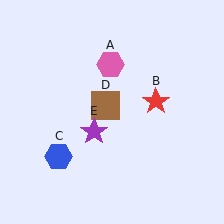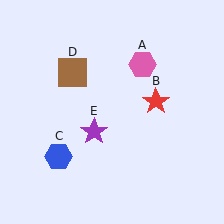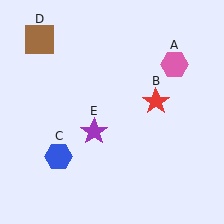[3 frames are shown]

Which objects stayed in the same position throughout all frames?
Red star (object B) and blue hexagon (object C) and purple star (object E) remained stationary.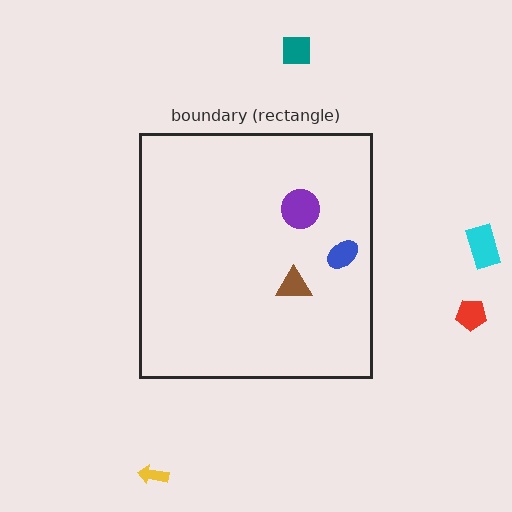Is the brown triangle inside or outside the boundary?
Inside.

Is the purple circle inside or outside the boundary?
Inside.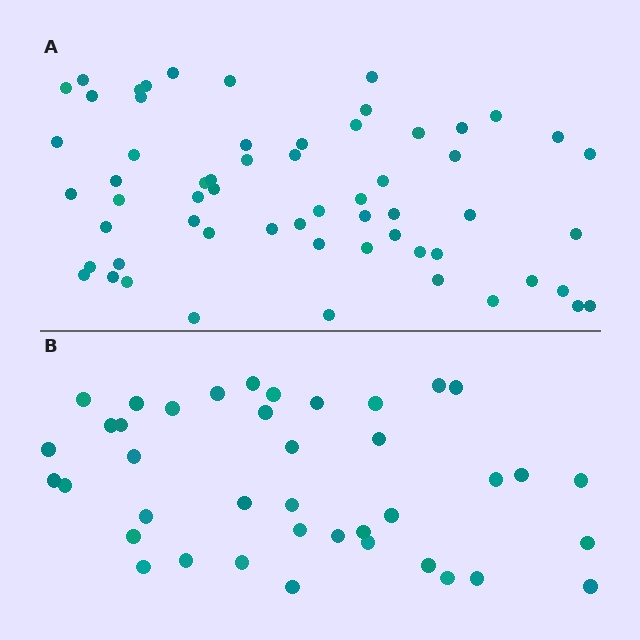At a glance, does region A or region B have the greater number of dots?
Region A (the top region) has more dots.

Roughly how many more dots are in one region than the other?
Region A has approximately 20 more dots than region B.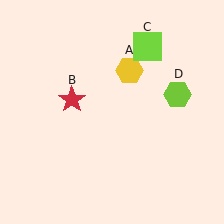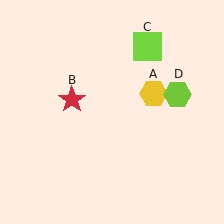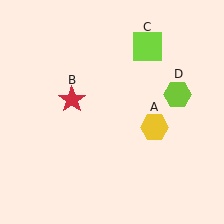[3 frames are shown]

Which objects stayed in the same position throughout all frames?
Red star (object B) and lime square (object C) and lime hexagon (object D) remained stationary.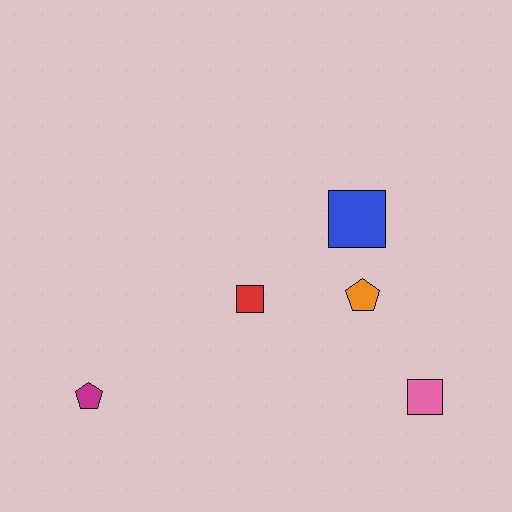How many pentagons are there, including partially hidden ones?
There are 2 pentagons.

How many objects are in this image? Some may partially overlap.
There are 5 objects.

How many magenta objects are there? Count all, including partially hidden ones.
There is 1 magenta object.